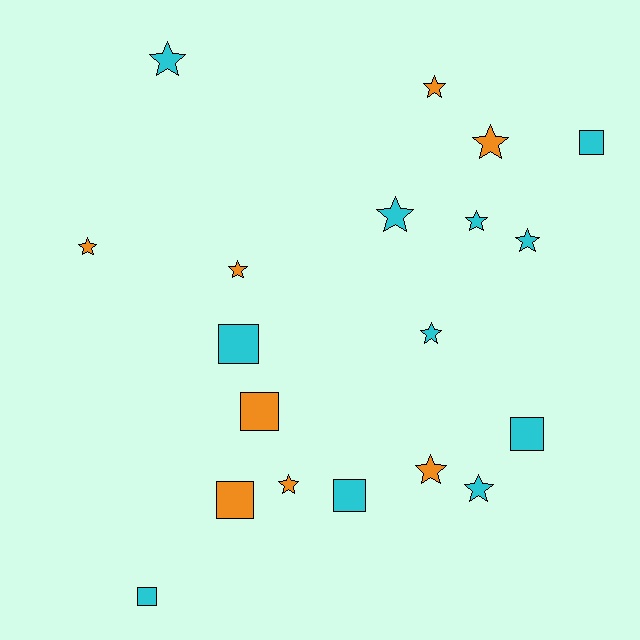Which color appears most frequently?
Cyan, with 11 objects.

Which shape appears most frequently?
Star, with 12 objects.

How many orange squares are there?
There are 2 orange squares.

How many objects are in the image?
There are 19 objects.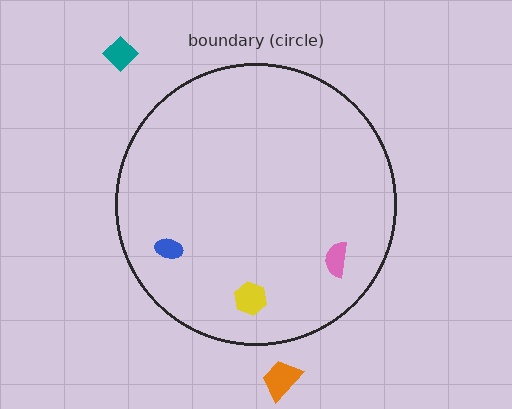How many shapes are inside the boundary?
3 inside, 2 outside.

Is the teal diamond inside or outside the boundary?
Outside.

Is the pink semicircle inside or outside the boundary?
Inside.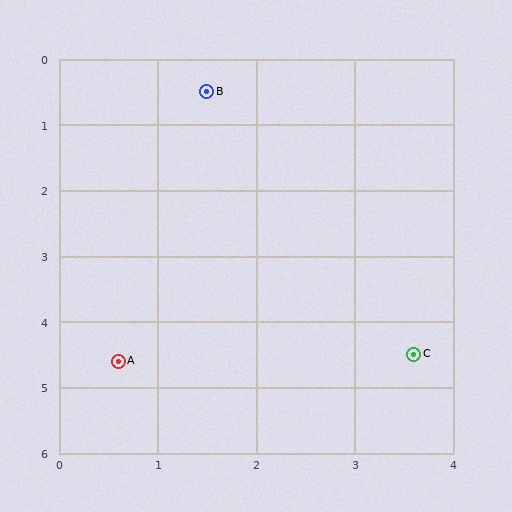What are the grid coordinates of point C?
Point C is at approximately (3.6, 4.5).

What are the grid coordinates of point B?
Point B is at approximately (1.5, 0.5).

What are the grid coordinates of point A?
Point A is at approximately (0.6, 4.6).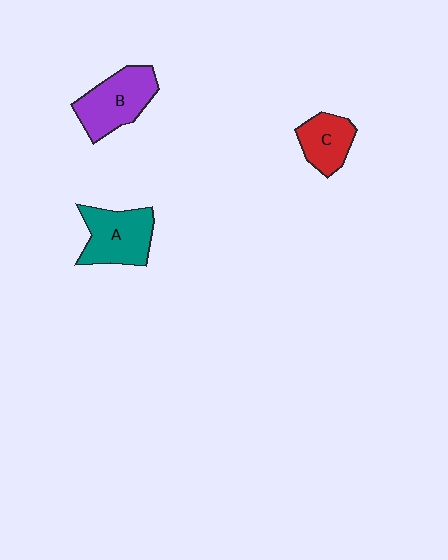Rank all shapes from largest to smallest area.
From largest to smallest: B (purple), A (teal), C (red).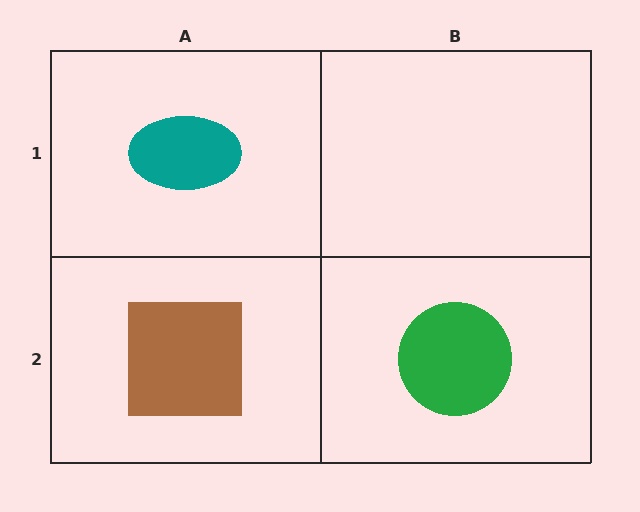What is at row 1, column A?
A teal ellipse.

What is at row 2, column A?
A brown square.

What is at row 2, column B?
A green circle.